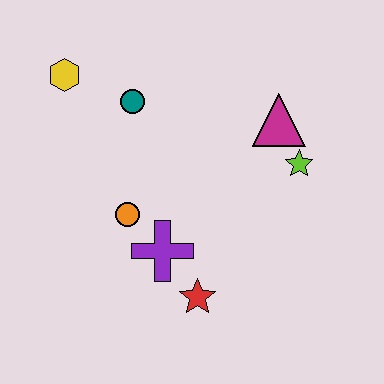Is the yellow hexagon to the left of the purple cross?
Yes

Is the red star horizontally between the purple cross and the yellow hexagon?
No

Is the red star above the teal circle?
No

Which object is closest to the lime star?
The magenta triangle is closest to the lime star.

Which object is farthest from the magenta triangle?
The yellow hexagon is farthest from the magenta triangle.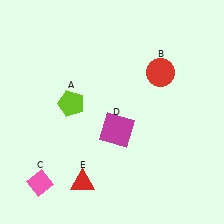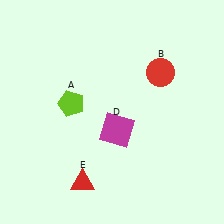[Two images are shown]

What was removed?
The pink diamond (C) was removed in Image 2.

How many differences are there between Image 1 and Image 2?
There is 1 difference between the two images.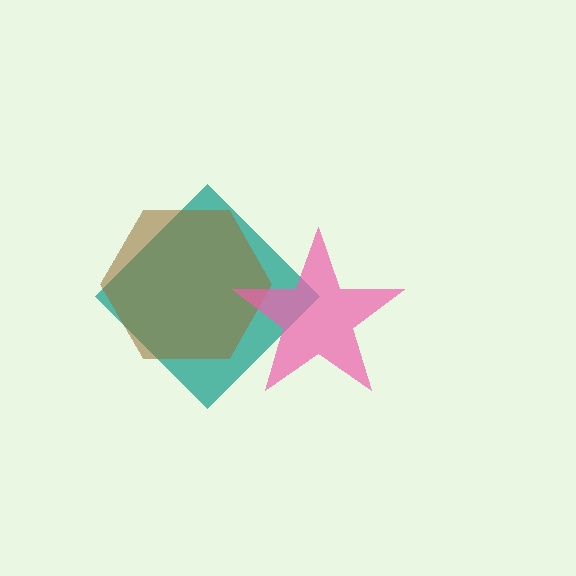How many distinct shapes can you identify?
There are 3 distinct shapes: a teal diamond, a brown hexagon, a pink star.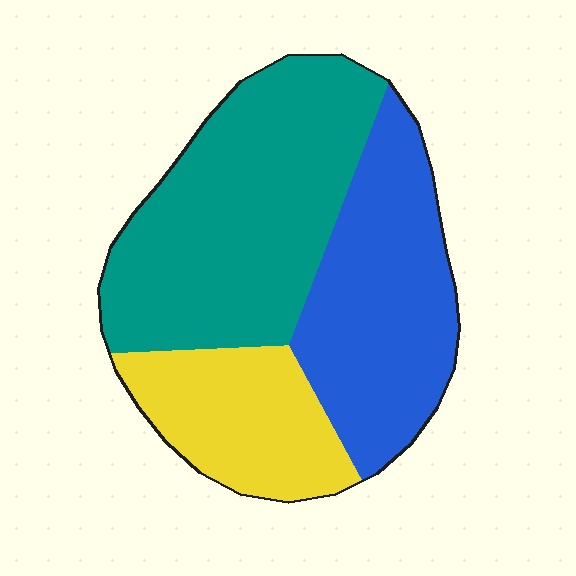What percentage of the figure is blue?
Blue covers around 35% of the figure.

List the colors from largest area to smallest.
From largest to smallest: teal, blue, yellow.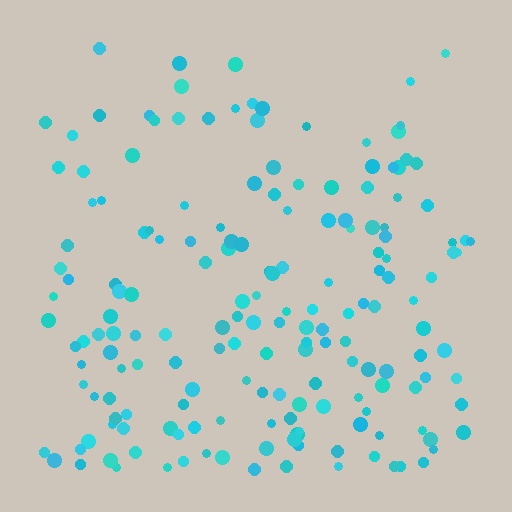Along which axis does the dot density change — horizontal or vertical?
Vertical.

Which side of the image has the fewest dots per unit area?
The top.